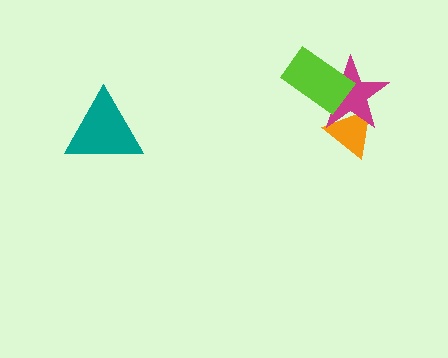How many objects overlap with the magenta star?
2 objects overlap with the magenta star.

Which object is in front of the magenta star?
The lime rectangle is in front of the magenta star.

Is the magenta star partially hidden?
Yes, it is partially covered by another shape.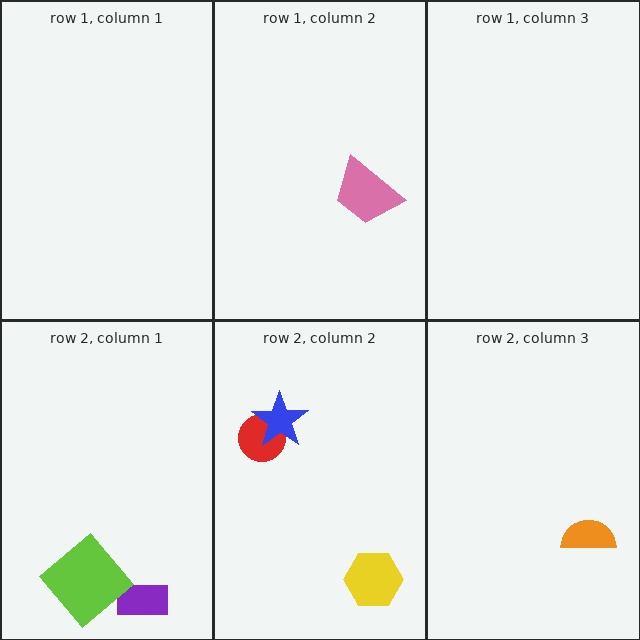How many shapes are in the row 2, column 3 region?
1.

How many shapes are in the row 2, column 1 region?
2.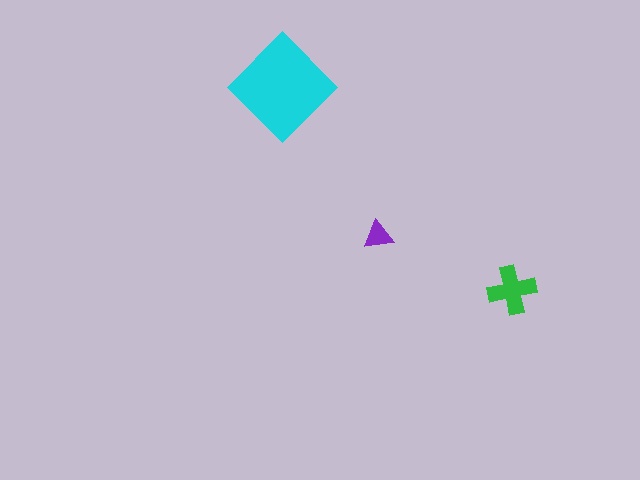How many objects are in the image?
There are 3 objects in the image.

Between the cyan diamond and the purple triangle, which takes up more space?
The cyan diamond.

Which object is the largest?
The cyan diamond.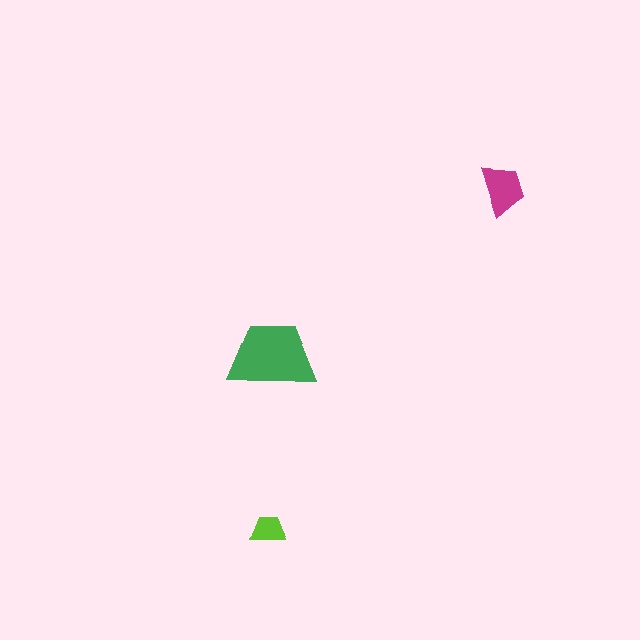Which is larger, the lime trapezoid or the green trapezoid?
The green one.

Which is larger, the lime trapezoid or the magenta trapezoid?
The magenta one.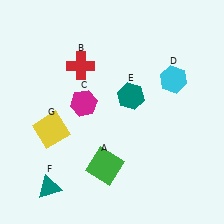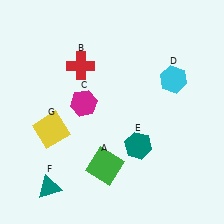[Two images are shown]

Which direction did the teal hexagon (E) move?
The teal hexagon (E) moved down.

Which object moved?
The teal hexagon (E) moved down.